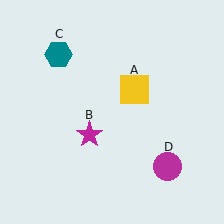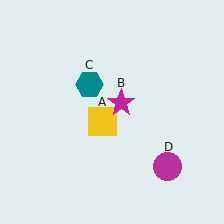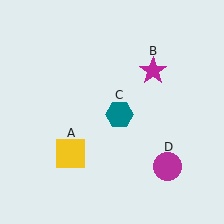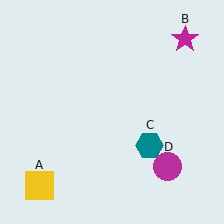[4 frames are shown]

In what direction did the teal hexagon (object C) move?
The teal hexagon (object C) moved down and to the right.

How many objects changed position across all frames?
3 objects changed position: yellow square (object A), magenta star (object B), teal hexagon (object C).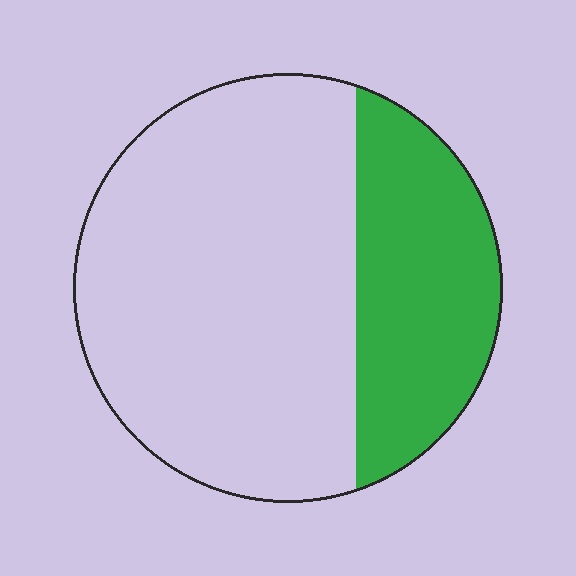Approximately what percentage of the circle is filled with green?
Approximately 30%.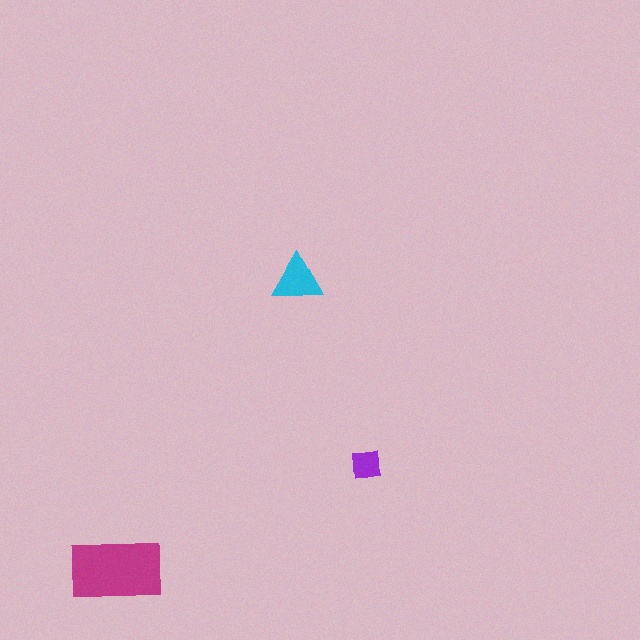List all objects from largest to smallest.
The magenta rectangle, the cyan triangle, the purple square.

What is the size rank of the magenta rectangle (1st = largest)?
1st.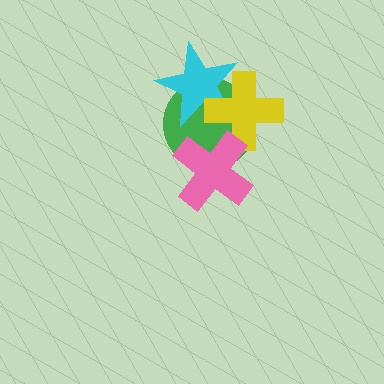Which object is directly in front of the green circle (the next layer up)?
The cyan star is directly in front of the green circle.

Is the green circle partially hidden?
Yes, it is partially covered by another shape.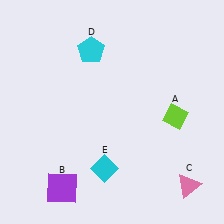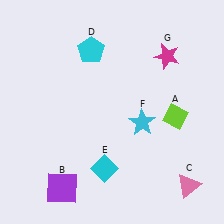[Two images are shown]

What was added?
A cyan star (F), a magenta star (G) were added in Image 2.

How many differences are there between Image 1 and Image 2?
There are 2 differences between the two images.